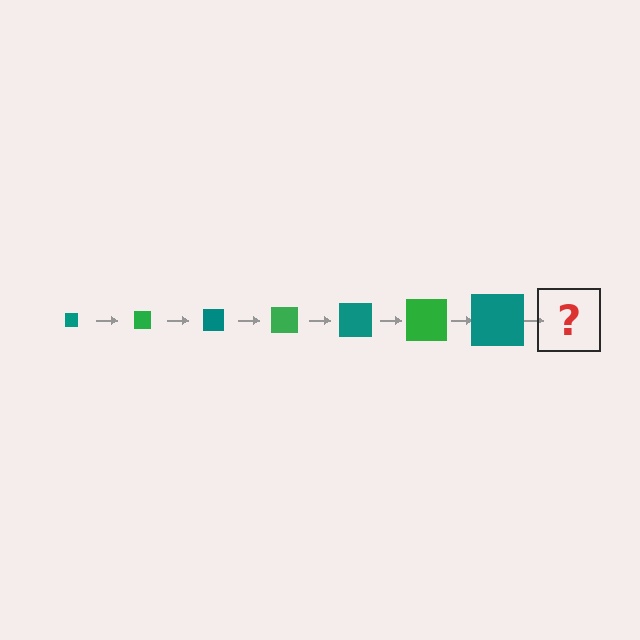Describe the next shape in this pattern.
It should be a green square, larger than the previous one.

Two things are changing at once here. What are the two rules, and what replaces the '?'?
The two rules are that the square grows larger each step and the color cycles through teal and green. The '?' should be a green square, larger than the previous one.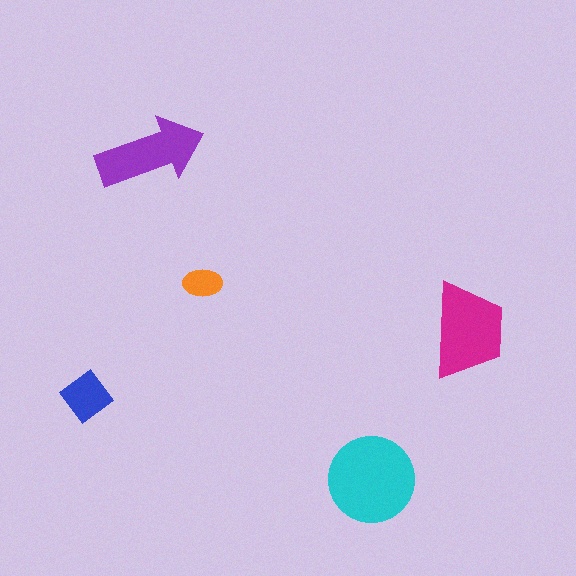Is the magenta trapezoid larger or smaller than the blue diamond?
Larger.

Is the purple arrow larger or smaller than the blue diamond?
Larger.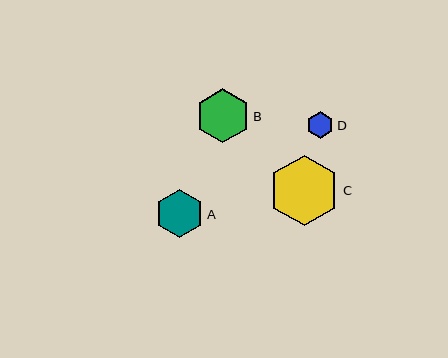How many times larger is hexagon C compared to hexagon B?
Hexagon C is approximately 1.3 times the size of hexagon B.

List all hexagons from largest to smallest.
From largest to smallest: C, B, A, D.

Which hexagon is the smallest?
Hexagon D is the smallest with a size of approximately 27 pixels.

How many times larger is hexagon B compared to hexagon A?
Hexagon B is approximately 1.1 times the size of hexagon A.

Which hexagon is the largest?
Hexagon C is the largest with a size of approximately 71 pixels.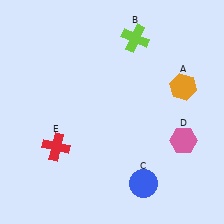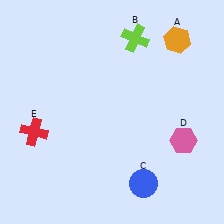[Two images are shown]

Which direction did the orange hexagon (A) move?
The orange hexagon (A) moved up.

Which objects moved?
The objects that moved are: the orange hexagon (A), the red cross (E).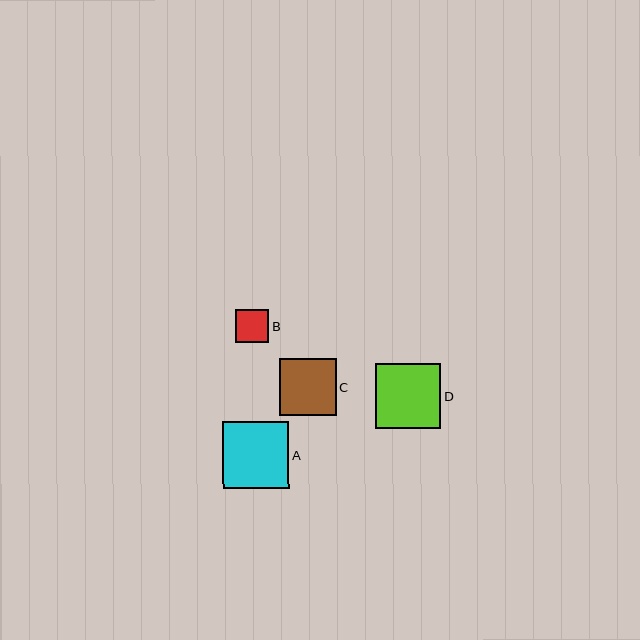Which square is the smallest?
Square B is the smallest with a size of approximately 33 pixels.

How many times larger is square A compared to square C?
Square A is approximately 1.2 times the size of square C.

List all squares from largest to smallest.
From largest to smallest: A, D, C, B.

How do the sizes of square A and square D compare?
Square A and square D are approximately the same size.